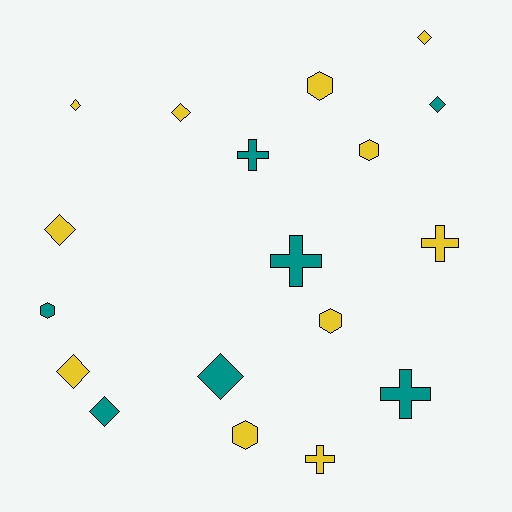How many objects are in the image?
There are 18 objects.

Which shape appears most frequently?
Diamond, with 8 objects.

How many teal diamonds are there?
There are 3 teal diamonds.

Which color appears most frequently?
Yellow, with 11 objects.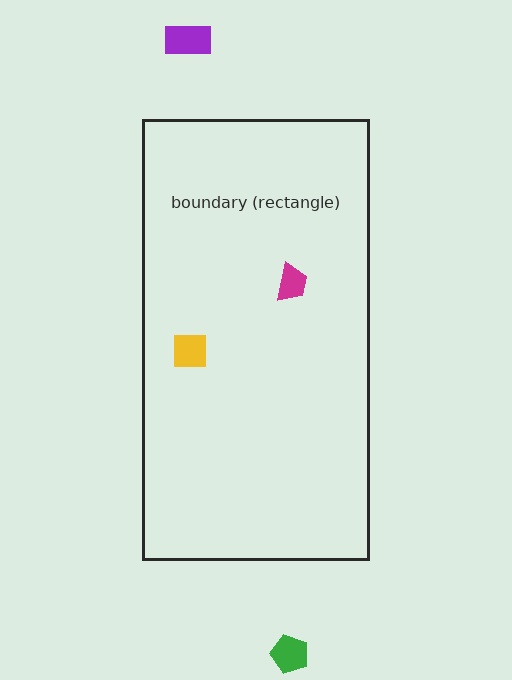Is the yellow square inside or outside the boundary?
Inside.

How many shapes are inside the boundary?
2 inside, 2 outside.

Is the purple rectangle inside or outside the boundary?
Outside.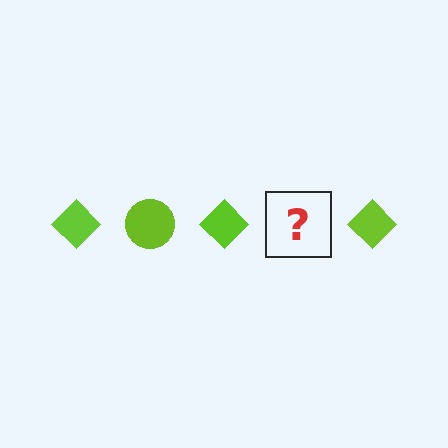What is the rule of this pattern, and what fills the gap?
The rule is that the pattern cycles through diamond, circle shapes in lime. The gap should be filled with a lime circle.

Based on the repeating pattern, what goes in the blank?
The blank should be a lime circle.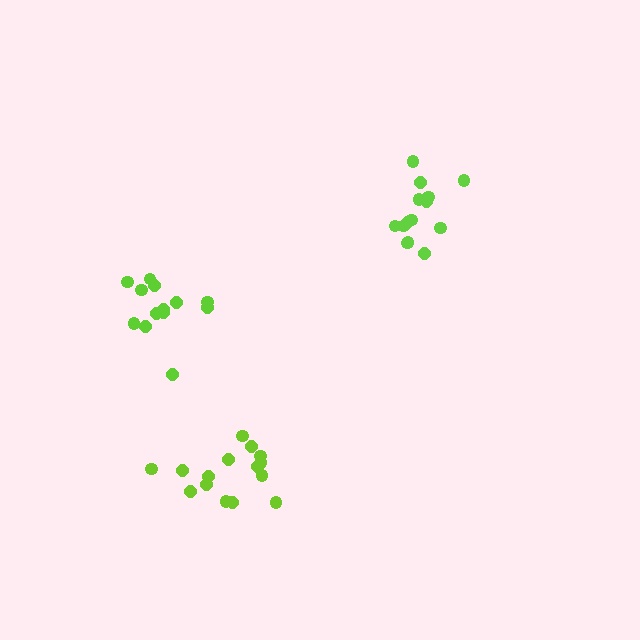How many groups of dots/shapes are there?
There are 3 groups.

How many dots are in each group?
Group 1: 14 dots, Group 2: 15 dots, Group 3: 13 dots (42 total).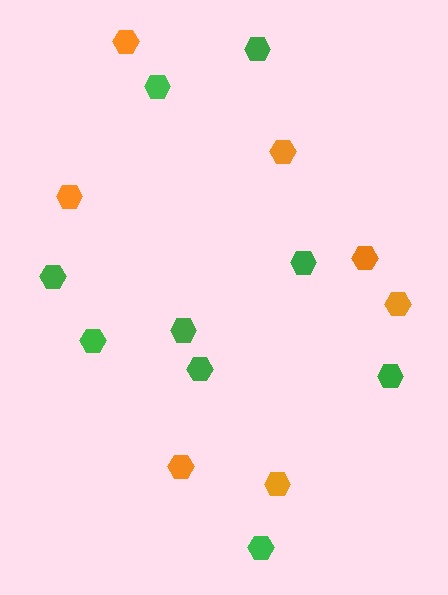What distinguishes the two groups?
There are 2 groups: one group of orange hexagons (7) and one group of green hexagons (9).